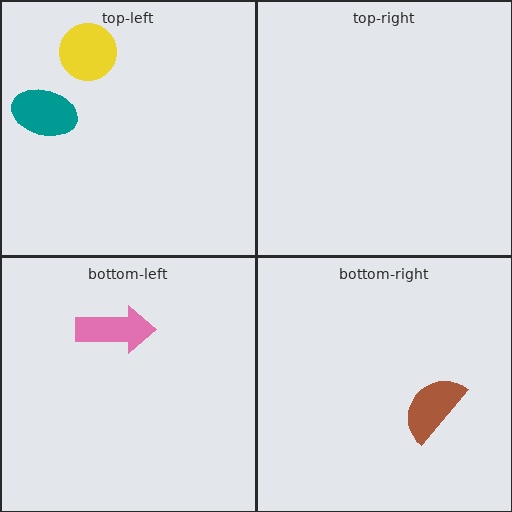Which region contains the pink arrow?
The bottom-left region.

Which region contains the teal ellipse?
The top-left region.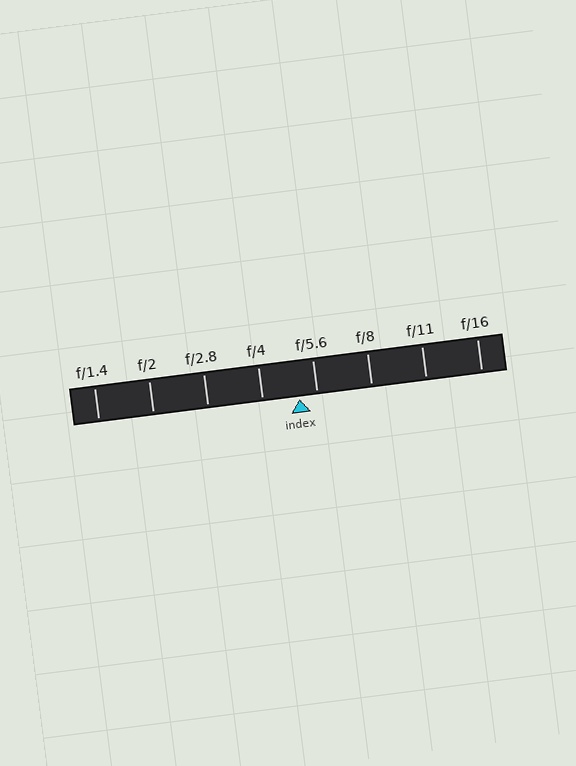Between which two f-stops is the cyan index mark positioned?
The index mark is between f/4 and f/5.6.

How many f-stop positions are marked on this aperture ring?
There are 8 f-stop positions marked.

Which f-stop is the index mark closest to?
The index mark is closest to f/5.6.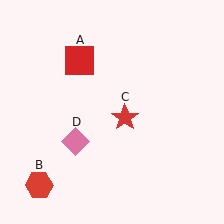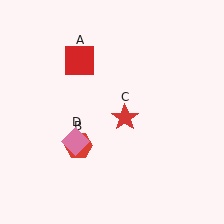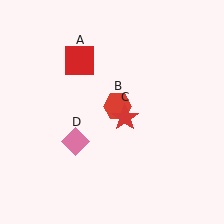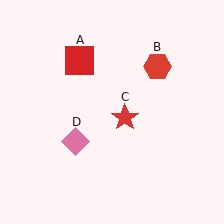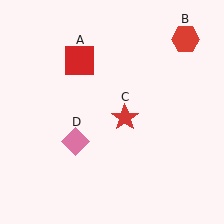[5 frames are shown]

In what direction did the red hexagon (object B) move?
The red hexagon (object B) moved up and to the right.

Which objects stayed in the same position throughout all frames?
Red square (object A) and red star (object C) and pink diamond (object D) remained stationary.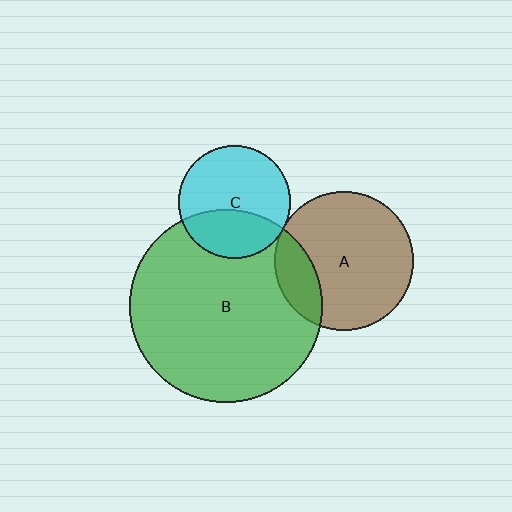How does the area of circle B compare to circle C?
Approximately 3.0 times.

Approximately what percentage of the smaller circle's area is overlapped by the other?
Approximately 35%.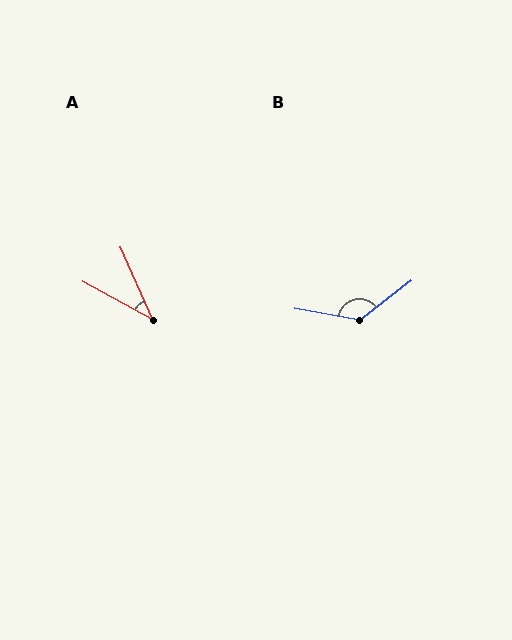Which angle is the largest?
B, at approximately 132 degrees.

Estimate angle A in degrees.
Approximately 37 degrees.